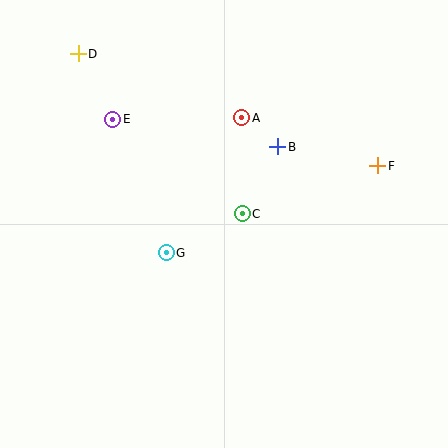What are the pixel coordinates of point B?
Point B is at (278, 147).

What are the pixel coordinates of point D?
Point D is at (78, 54).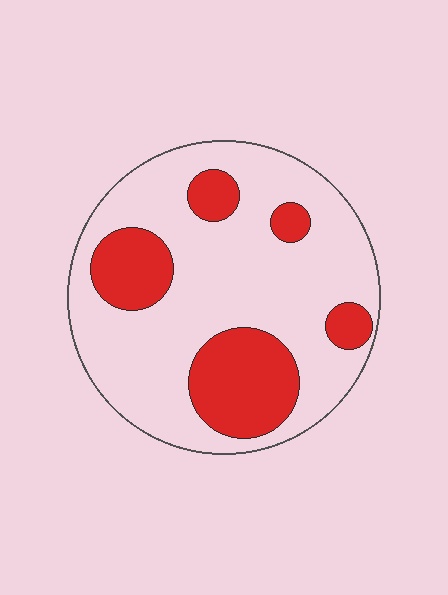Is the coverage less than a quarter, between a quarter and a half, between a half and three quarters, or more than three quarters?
Between a quarter and a half.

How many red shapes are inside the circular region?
5.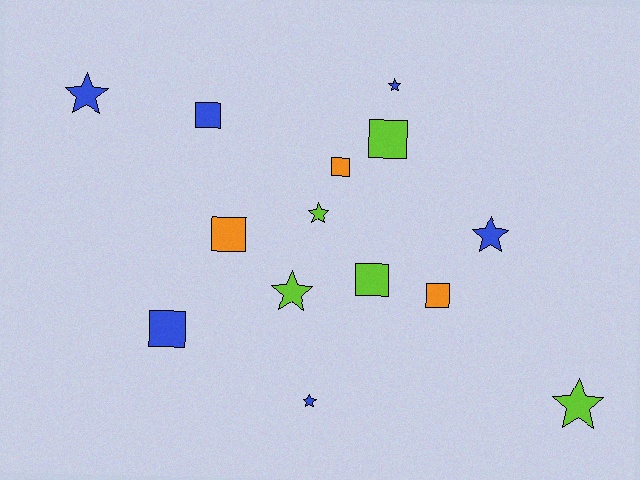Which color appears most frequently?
Blue, with 6 objects.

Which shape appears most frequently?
Star, with 7 objects.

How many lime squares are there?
There are 2 lime squares.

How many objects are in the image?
There are 14 objects.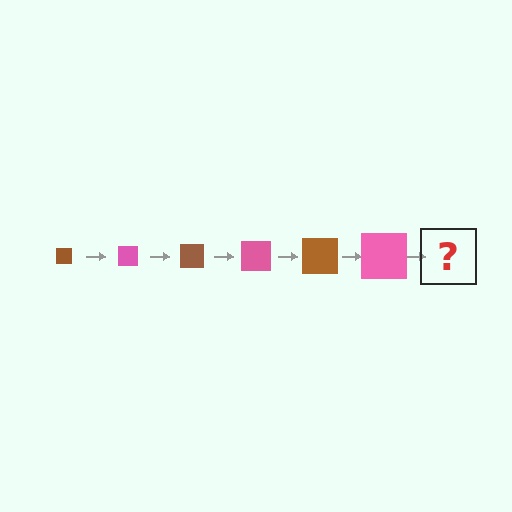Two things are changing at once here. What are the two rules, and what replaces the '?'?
The two rules are that the square grows larger each step and the color cycles through brown and pink. The '?' should be a brown square, larger than the previous one.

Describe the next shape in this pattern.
It should be a brown square, larger than the previous one.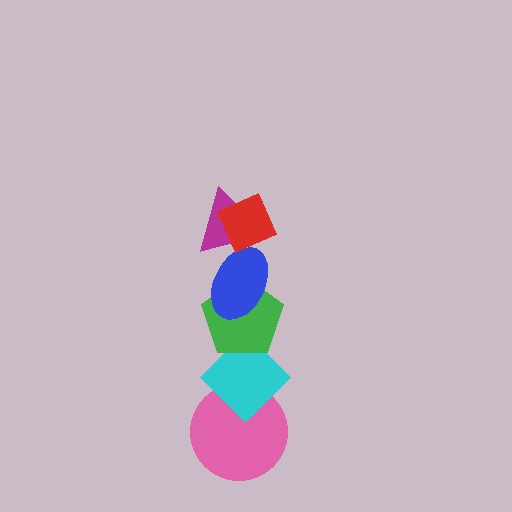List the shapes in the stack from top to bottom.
From top to bottom: the red diamond, the magenta triangle, the blue ellipse, the green pentagon, the cyan diamond, the pink circle.